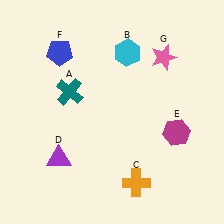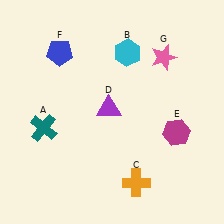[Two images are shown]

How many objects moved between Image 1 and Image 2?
2 objects moved between the two images.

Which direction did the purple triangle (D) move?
The purple triangle (D) moved up.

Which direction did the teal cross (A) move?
The teal cross (A) moved down.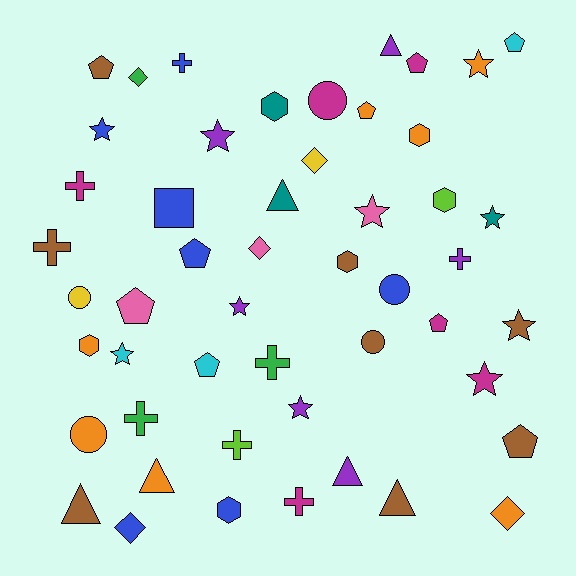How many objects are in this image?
There are 50 objects.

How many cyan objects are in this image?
There are 3 cyan objects.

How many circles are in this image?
There are 5 circles.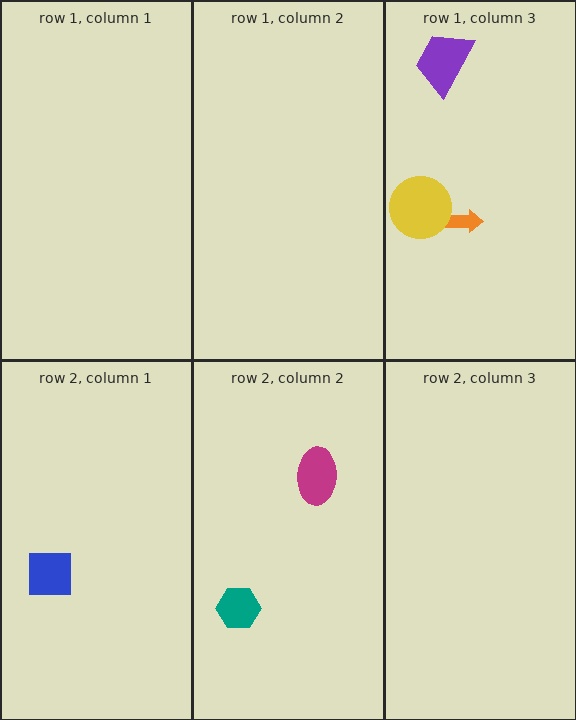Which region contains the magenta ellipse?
The row 2, column 2 region.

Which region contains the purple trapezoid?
The row 1, column 3 region.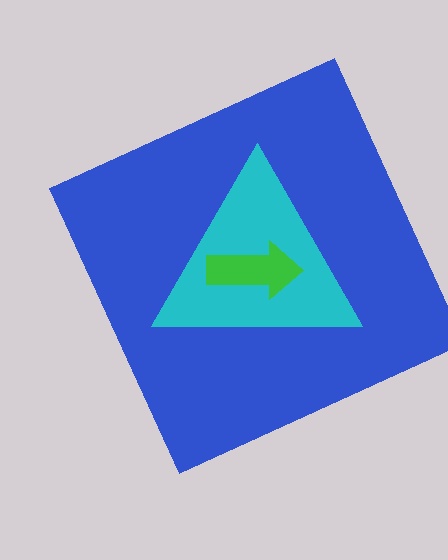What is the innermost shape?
The green arrow.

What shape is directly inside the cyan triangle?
The green arrow.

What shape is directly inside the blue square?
The cyan triangle.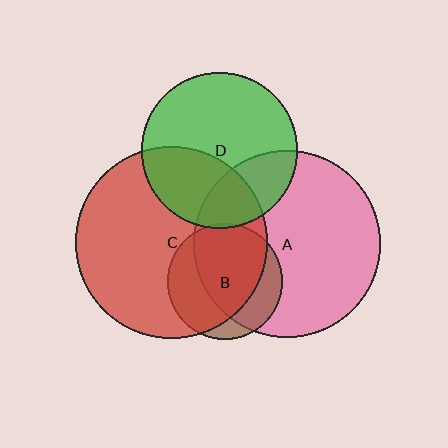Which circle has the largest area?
Circle C (red).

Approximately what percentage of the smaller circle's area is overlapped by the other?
Approximately 30%.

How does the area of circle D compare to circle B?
Approximately 1.8 times.